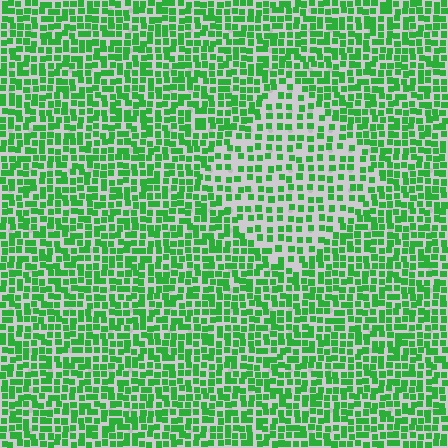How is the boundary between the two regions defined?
The boundary is defined by a change in element density (approximately 1.7x ratio). All elements are the same color, size, and shape.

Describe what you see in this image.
The image contains small green elements arranged at two different densities. A diamond-shaped region is visible where the elements are less densely packed than the surrounding area.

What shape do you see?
I see a diamond.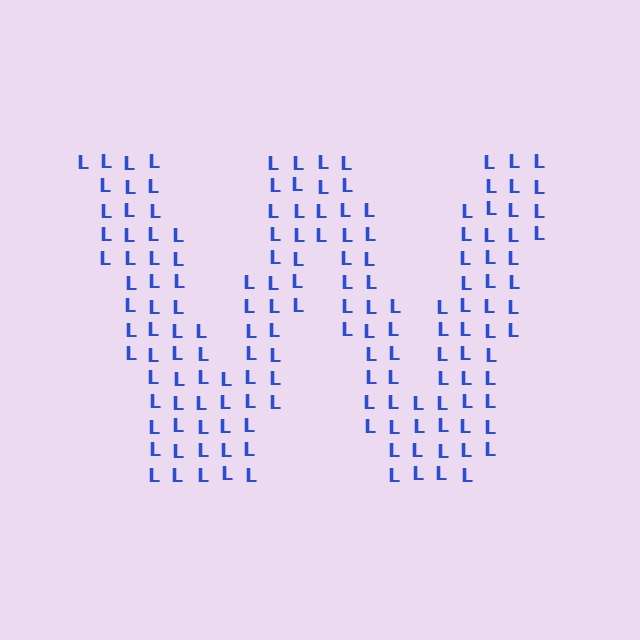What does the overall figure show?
The overall figure shows the letter W.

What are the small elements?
The small elements are letter L's.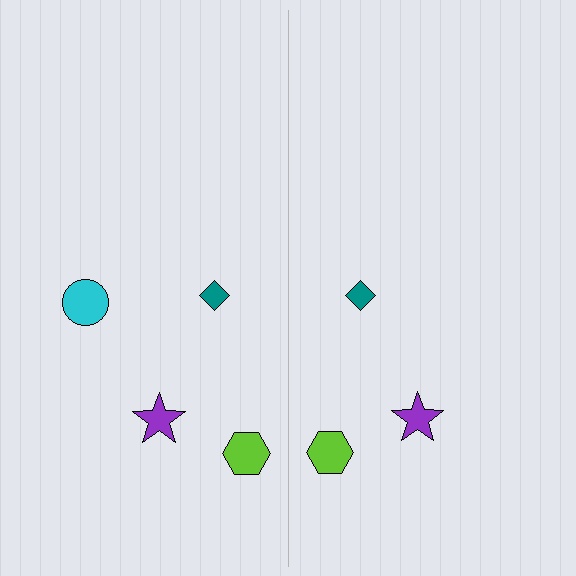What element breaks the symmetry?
A cyan circle is missing from the right side.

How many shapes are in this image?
There are 7 shapes in this image.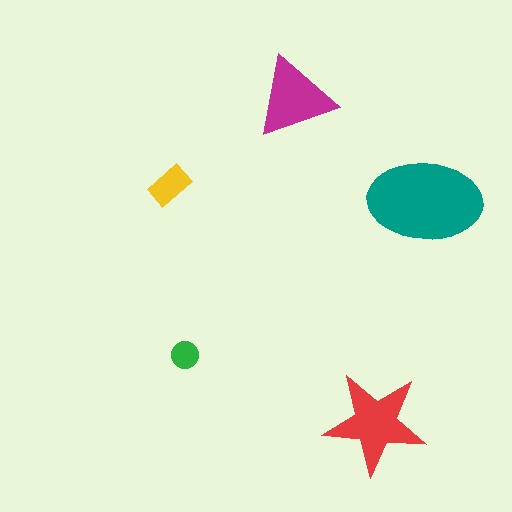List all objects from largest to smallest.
The teal ellipse, the red star, the magenta triangle, the yellow rectangle, the green circle.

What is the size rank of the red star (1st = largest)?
2nd.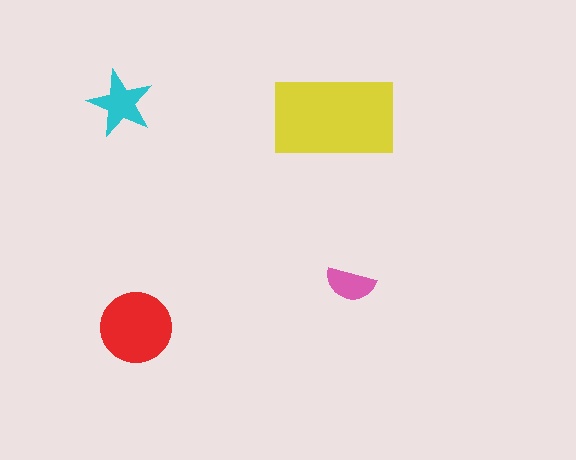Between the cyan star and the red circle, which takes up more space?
The red circle.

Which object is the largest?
The yellow rectangle.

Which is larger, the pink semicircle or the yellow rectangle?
The yellow rectangle.